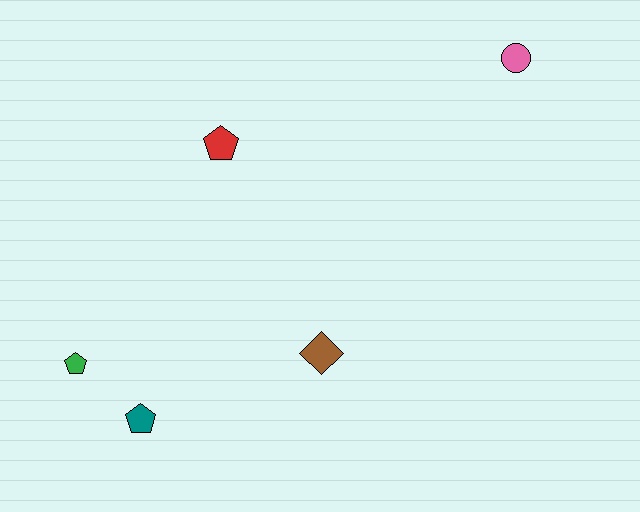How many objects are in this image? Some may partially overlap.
There are 5 objects.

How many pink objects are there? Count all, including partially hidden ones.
There is 1 pink object.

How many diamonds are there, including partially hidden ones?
There is 1 diamond.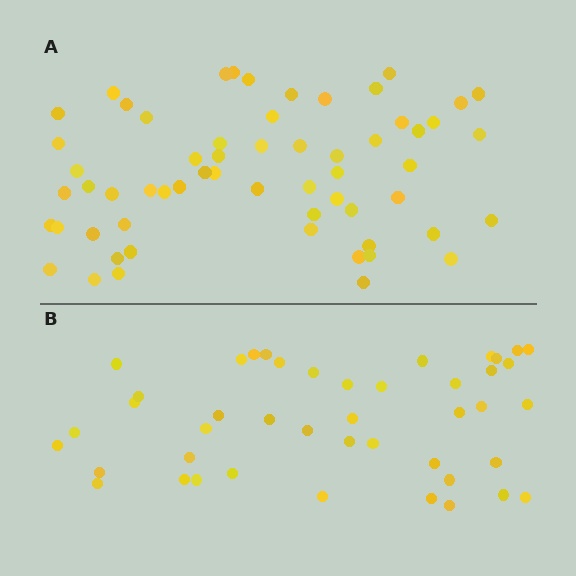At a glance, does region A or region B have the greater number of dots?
Region A (the top region) has more dots.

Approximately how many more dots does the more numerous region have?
Region A has approximately 15 more dots than region B.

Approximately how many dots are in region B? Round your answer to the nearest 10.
About 40 dots. (The exact count is 44, which rounds to 40.)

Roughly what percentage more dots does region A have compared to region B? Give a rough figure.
About 35% more.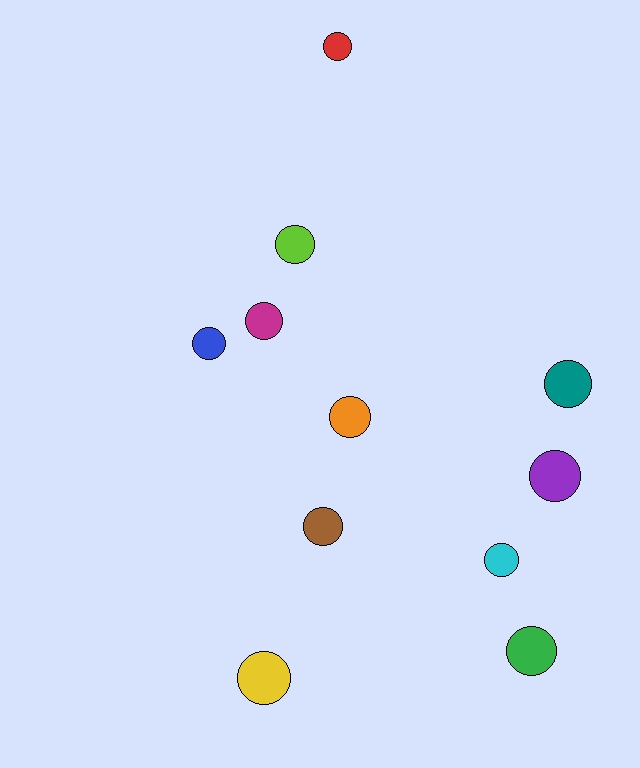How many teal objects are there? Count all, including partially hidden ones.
There is 1 teal object.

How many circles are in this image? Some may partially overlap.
There are 11 circles.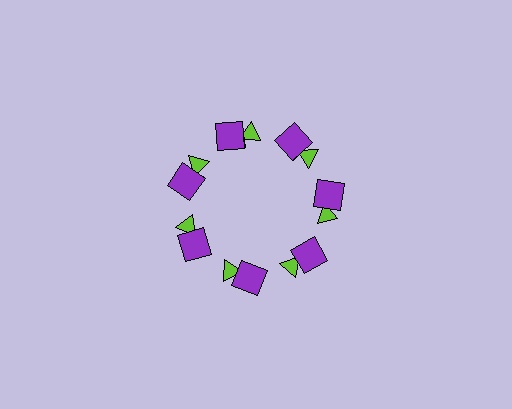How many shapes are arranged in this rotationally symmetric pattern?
There are 21 shapes, arranged in 7 groups of 3.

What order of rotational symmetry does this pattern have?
This pattern has 7-fold rotational symmetry.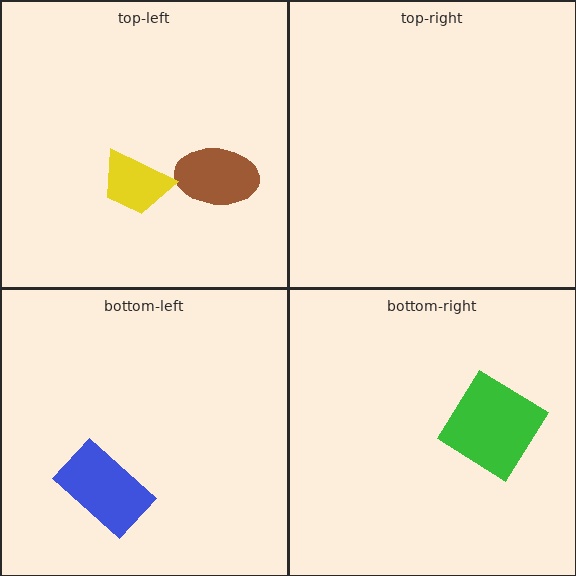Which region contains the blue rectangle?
The bottom-left region.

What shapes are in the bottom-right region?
The green diamond.